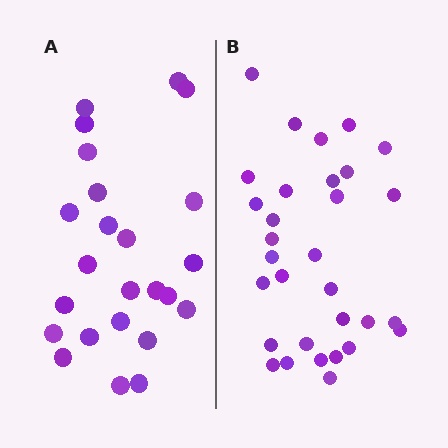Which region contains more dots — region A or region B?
Region B (the right region) has more dots.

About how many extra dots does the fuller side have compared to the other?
Region B has roughly 8 or so more dots than region A.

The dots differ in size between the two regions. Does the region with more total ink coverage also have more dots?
No. Region A has more total ink coverage because its dots are larger, but region B actually contains more individual dots. Total area can be misleading — the number of items is what matters here.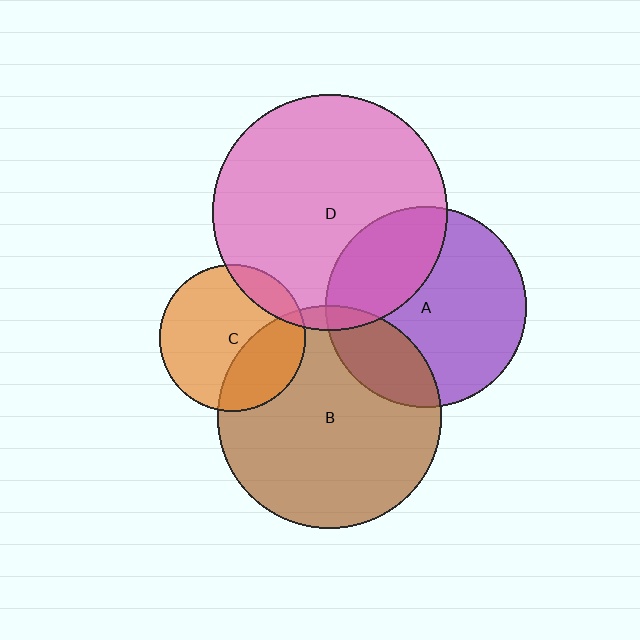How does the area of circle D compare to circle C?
Approximately 2.6 times.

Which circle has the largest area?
Circle D (pink).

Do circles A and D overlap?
Yes.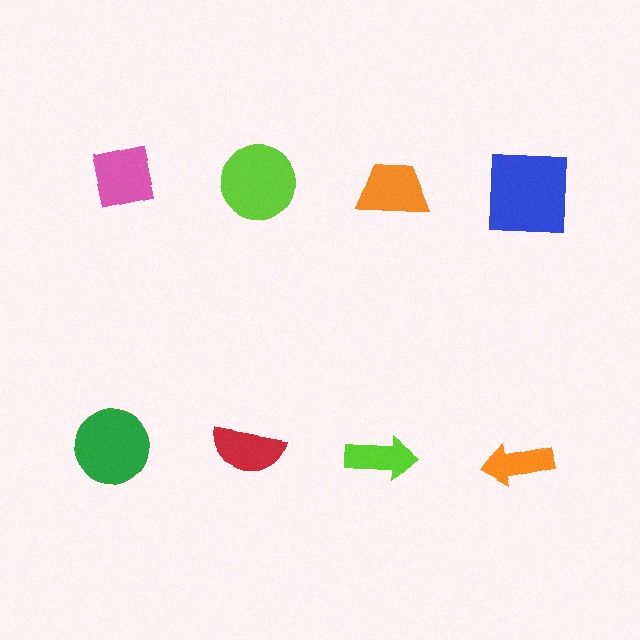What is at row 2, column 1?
A green circle.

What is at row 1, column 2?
A lime circle.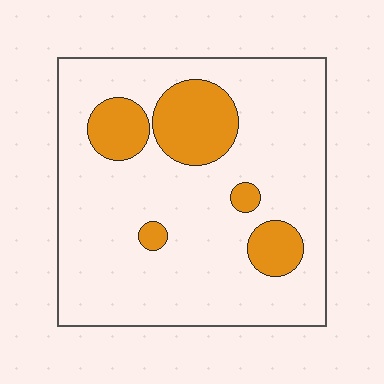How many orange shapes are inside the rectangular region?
5.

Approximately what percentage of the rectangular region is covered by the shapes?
Approximately 20%.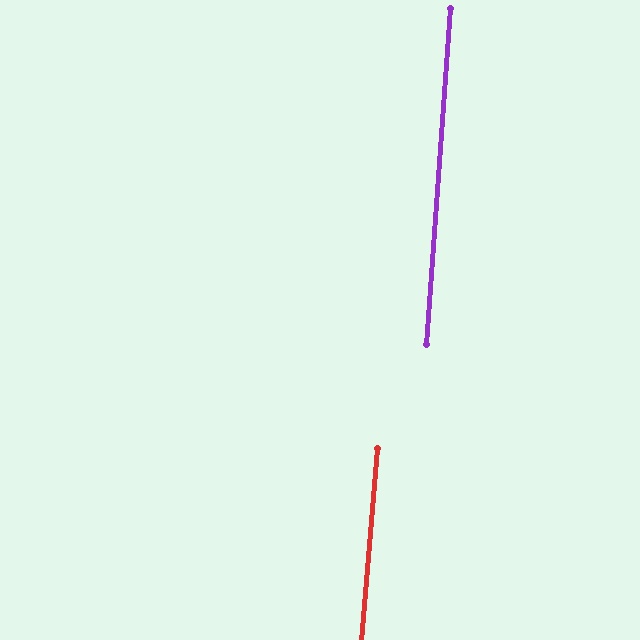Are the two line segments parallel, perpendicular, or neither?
Parallel — their directions differ by only 0.7°.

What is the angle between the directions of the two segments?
Approximately 1 degree.